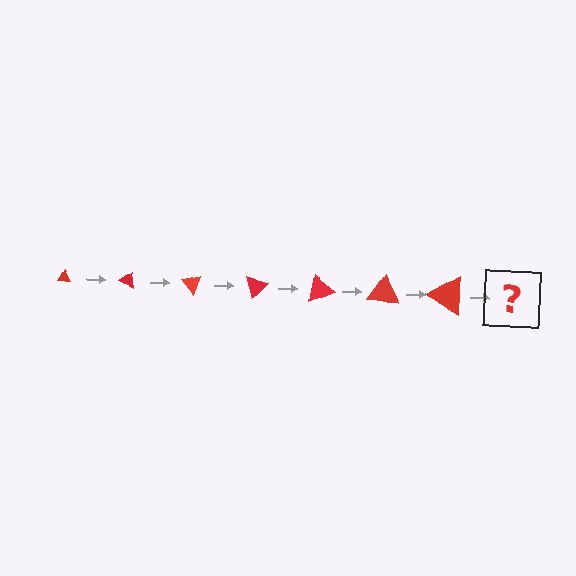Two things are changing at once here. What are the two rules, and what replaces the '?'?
The two rules are that the triangle grows larger each step and it rotates 25 degrees each step. The '?' should be a triangle, larger than the previous one and rotated 175 degrees from the start.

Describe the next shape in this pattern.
It should be a triangle, larger than the previous one and rotated 175 degrees from the start.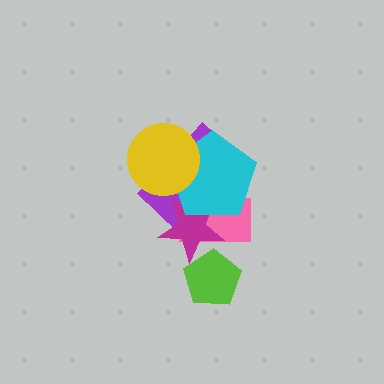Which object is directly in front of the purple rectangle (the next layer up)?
The magenta star is directly in front of the purple rectangle.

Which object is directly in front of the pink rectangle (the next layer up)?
The purple rectangle is directly in front of the pink rectangle.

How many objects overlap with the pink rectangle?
4 objects overlap with the pink rectangle.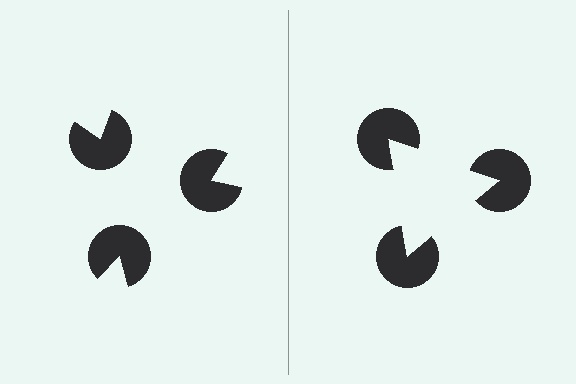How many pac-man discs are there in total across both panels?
6 — 3 on each side.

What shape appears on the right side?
An illusory triangle.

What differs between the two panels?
The pac-man discs are positioned identically on both sides; only the wedge orientations differ. On the right they align to a triangle; on the left they are misaligned.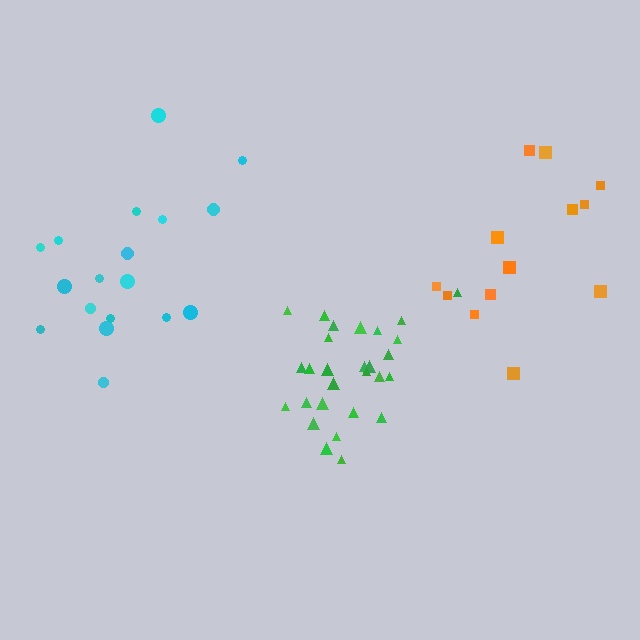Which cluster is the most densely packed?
Green.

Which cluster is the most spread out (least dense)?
Orange.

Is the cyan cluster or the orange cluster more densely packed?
Cyan.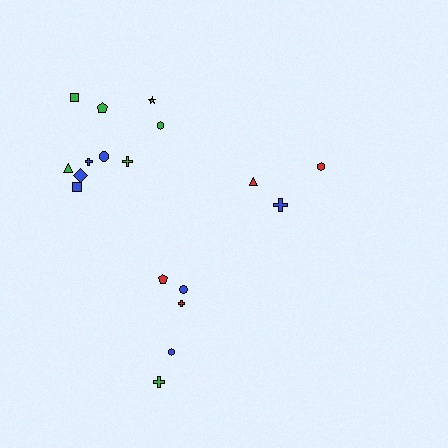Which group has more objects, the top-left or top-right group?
The top-left group.